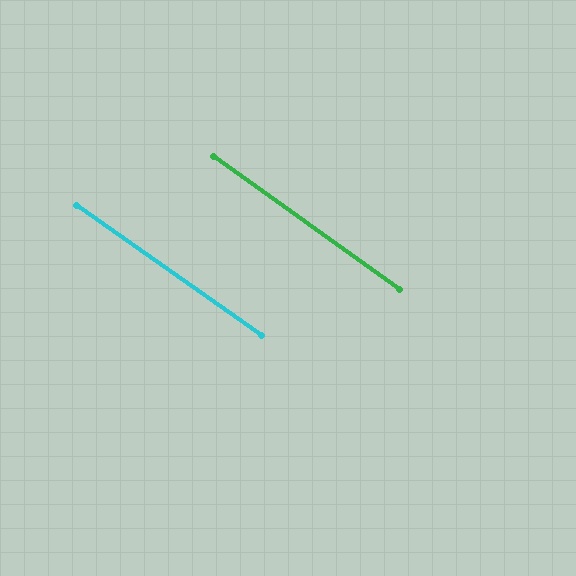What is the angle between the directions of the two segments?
Approximately 0 degrees.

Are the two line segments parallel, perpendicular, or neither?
Parallel — their directions differ by only 0.4°.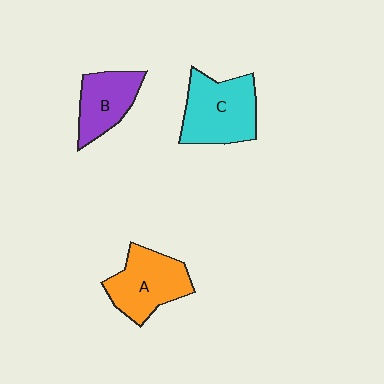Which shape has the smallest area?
Shape B (purple).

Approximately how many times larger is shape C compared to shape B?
Approximately 1.4 times.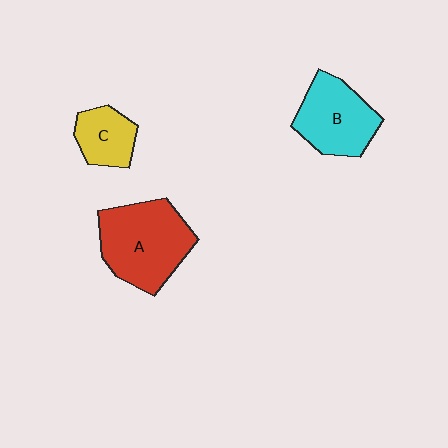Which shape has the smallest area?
Shape C (yellow).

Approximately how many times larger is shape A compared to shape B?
Approximately 1.3 times.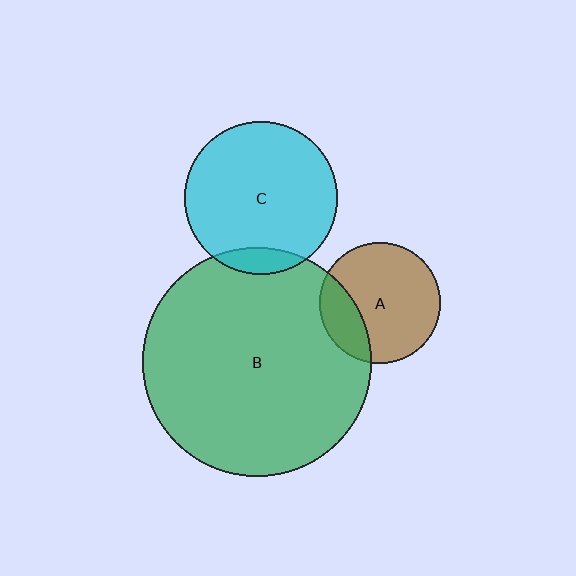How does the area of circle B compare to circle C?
Approximately 2.3 times.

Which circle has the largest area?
Circle B (green).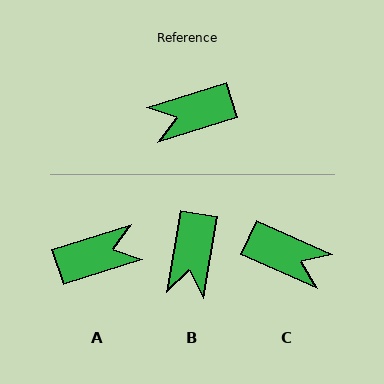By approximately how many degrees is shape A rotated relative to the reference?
Approximately 180 degrees clockwise.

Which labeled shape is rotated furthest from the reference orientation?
A, about 180 degrees away.